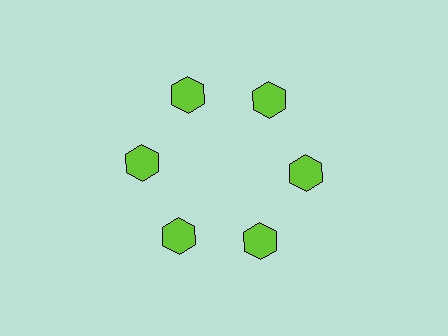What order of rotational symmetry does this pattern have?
This pattern has 6-fold rotational symmetry.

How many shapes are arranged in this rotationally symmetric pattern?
There are 6 shapes, arranged in 6 groups of 1.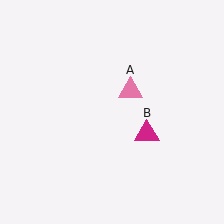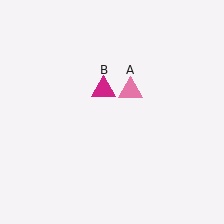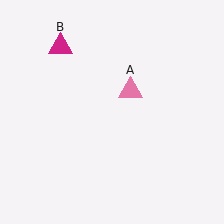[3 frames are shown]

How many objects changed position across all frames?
1 object changed position: magenta triangle (object B).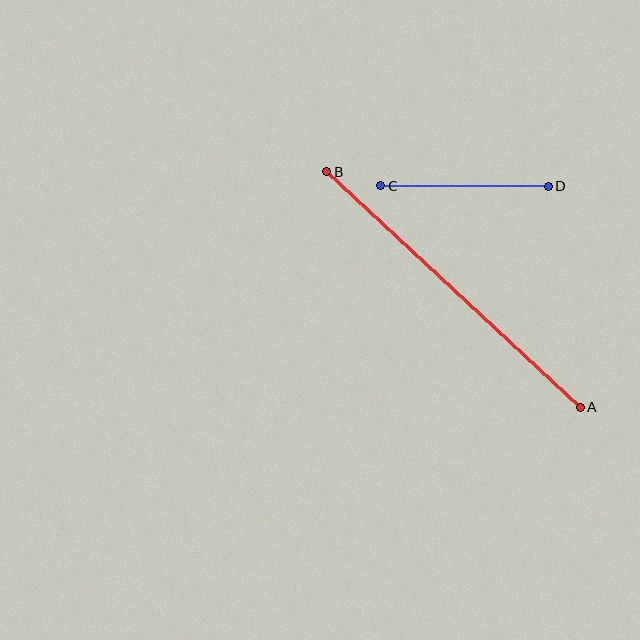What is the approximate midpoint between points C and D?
The midpoint is at approximately (465, 186) pixels.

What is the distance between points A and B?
The distance is approximately 346 pixels.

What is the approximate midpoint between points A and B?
The midpoint is at approximately (453, 290) pixels.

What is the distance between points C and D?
The distance is approximately 167 pixels.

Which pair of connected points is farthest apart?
Points A and B are farthest apart.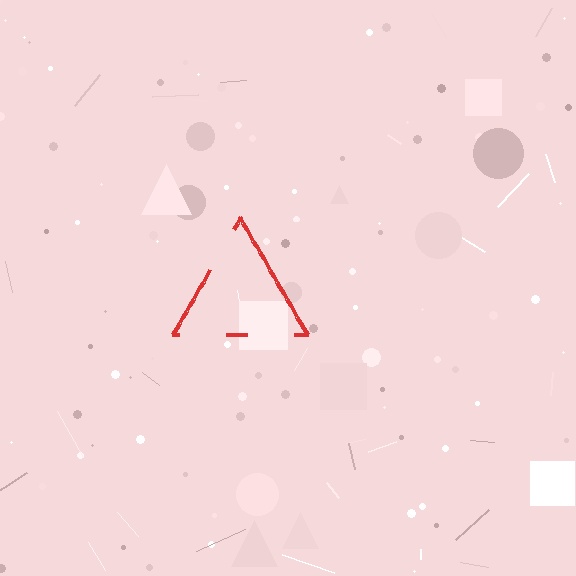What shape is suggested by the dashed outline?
The dashed outline suggests a triangle.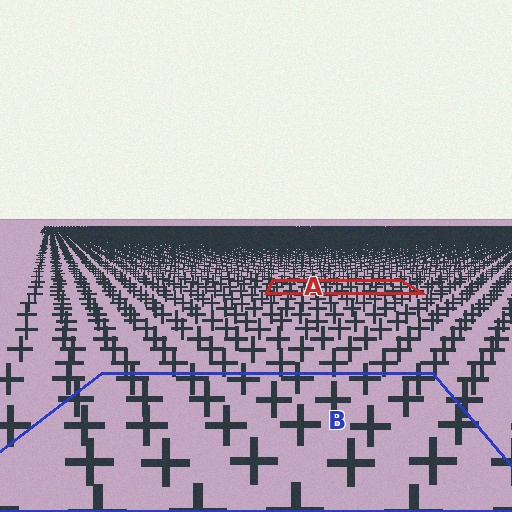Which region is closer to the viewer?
Region B is closer. The texture elements there are larger and more spread out.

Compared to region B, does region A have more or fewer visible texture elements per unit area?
Region A has more texture elements per unit area — they are packed more densely because it is farther away.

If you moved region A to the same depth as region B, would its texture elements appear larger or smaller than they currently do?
They would appear larger. At a closer depth, the same texture elements are projected at a bigger on-screen size.